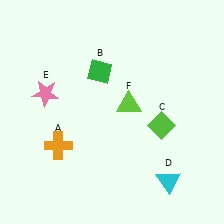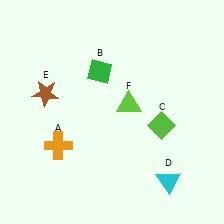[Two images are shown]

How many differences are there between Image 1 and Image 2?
There is 1 difference between the two images.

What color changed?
The star (E) changed from pink in Image 1 to brown in Image 2.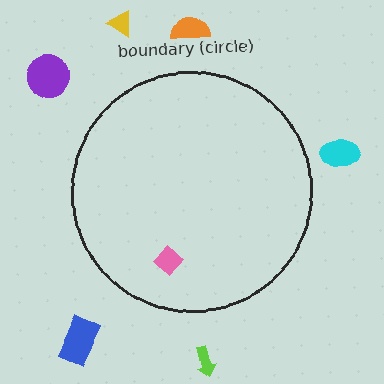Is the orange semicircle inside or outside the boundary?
Outside.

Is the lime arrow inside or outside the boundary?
Outside.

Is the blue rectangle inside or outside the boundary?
Outside.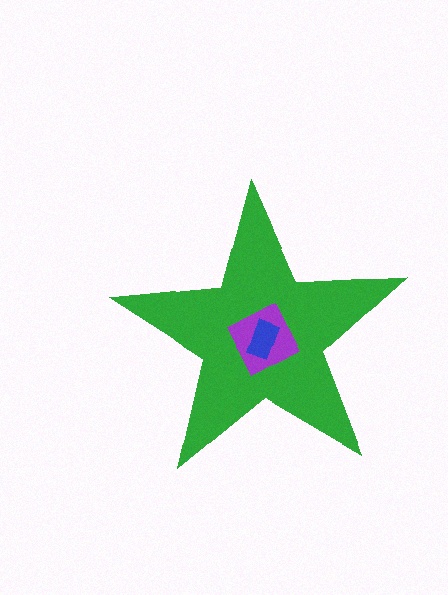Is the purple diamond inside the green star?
Yes.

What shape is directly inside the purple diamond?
The blue rectangle.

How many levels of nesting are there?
3.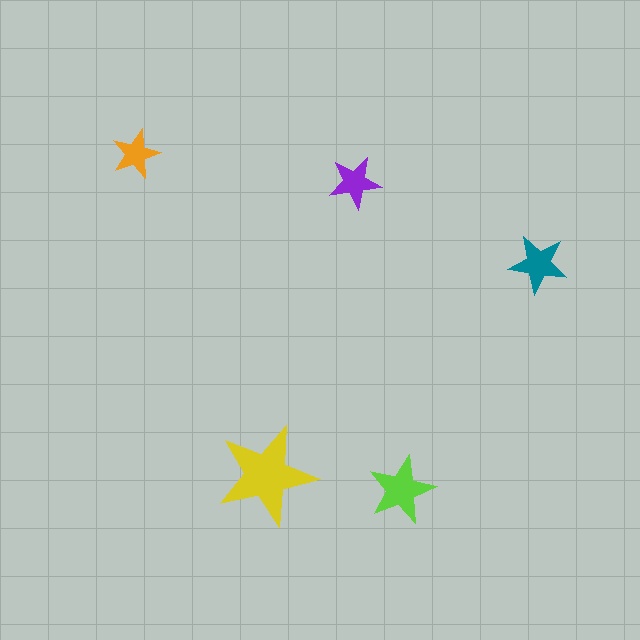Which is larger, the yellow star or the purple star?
The yellow one.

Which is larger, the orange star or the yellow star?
The yellow one.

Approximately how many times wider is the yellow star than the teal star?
About 1.5 times wider.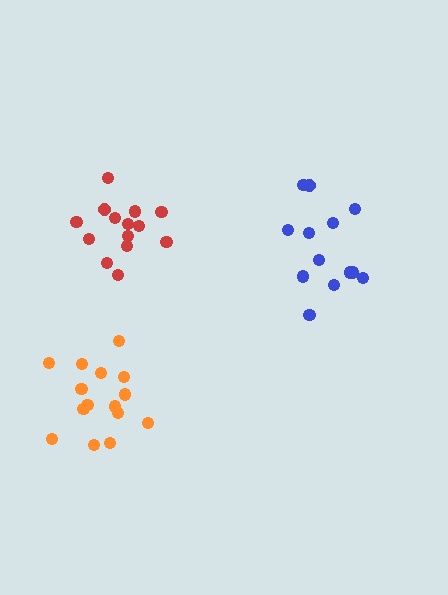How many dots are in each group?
Group 1: 14 dots, Group 2: 13 dots, Group 3: 15 dots (42 total).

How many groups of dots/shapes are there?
There are 3 groups.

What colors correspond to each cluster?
The clusters are colored: red, blue, orange.